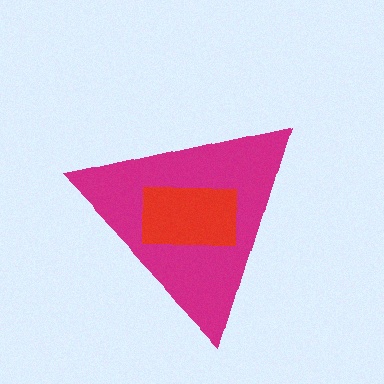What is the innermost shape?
The red rectangle.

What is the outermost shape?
The magenta triangle.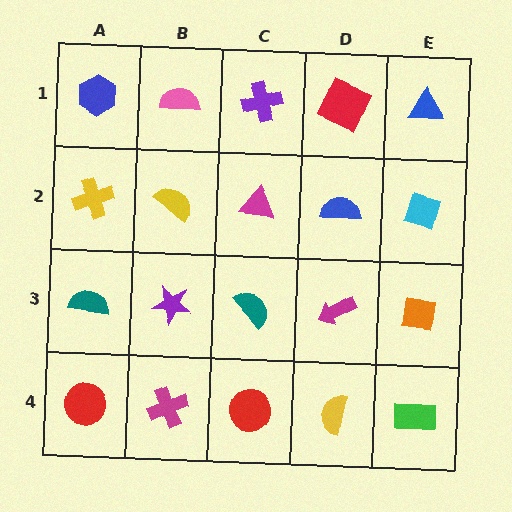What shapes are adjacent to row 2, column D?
A red square (row 1, column D), a magenta arrow (row 3, column D), a magenta triangle (row 2, column C), a cyan diamond (row 2, column E).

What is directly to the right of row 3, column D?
An orange square.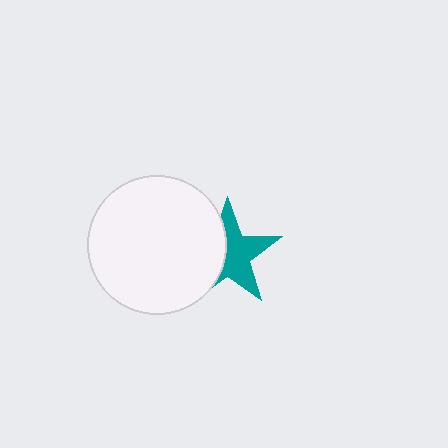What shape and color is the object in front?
The object in front is a white circle.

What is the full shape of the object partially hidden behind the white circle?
The partially hidden object is a teal star.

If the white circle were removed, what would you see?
You would see the complete teal star.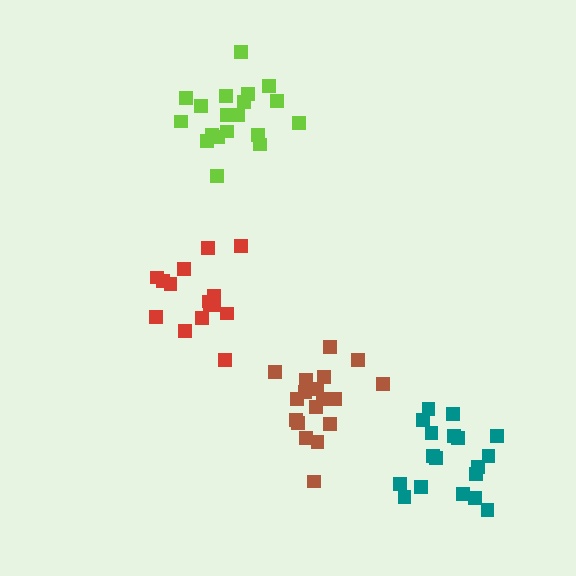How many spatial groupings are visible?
There are 4 spatial groupings.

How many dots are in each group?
Group 1: 19 dots, Group 2: 15 dots, Group 3: 20 dots, Group 4: 18 dots (72 total).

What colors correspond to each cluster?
The clusters are colored: brown, red, lime, teal.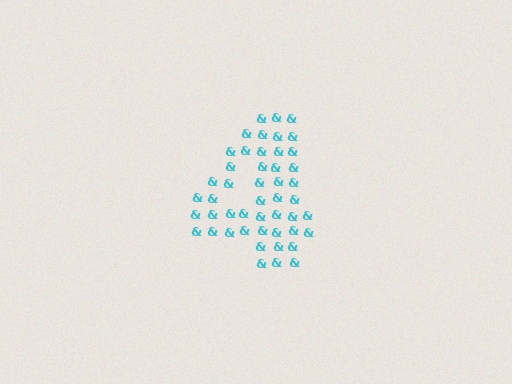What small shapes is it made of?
It is made of small ampersands.